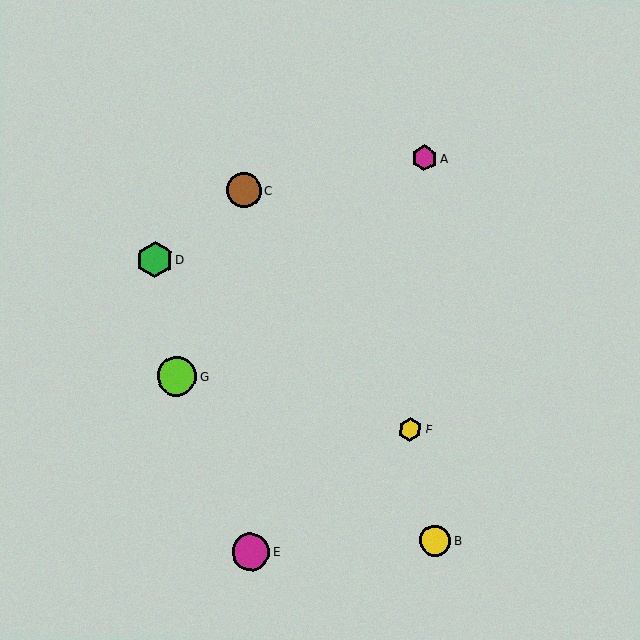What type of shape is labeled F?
Shape F is a yellow hexagon.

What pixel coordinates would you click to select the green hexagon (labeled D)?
Click at (155, 260) to select the green hexagon D.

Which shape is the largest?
The lime circle (labeled G) is the largest.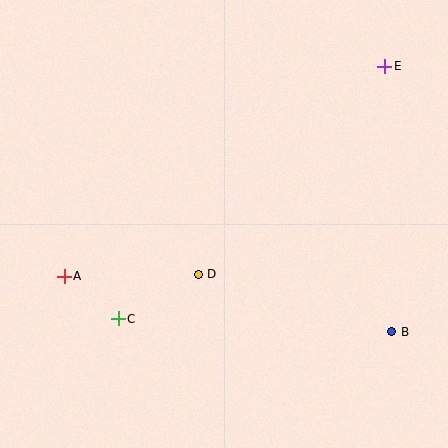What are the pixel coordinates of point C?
Point C is at (118, 319).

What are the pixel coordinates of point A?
Point A is at (64, 276).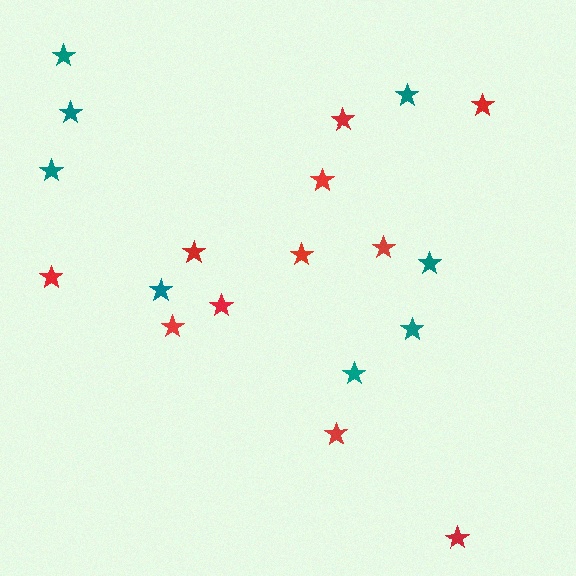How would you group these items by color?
There are 2 groups: one group of teal stars (8) and one group of red stars (11).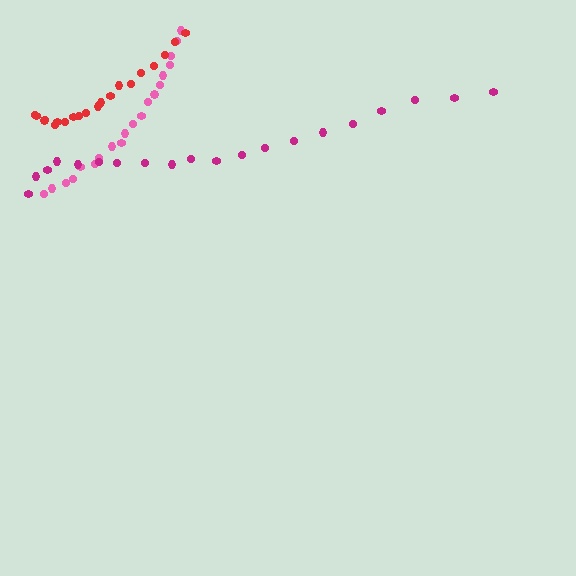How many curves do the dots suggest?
There are 3 distinct paths.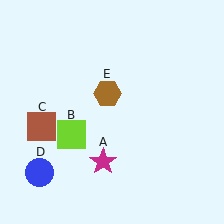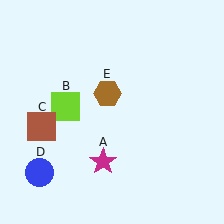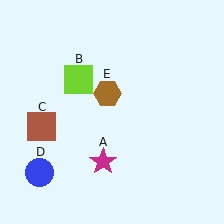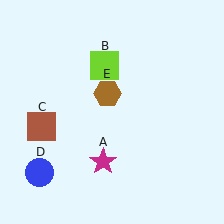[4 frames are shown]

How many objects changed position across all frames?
1 object changed position: lime square (object B).